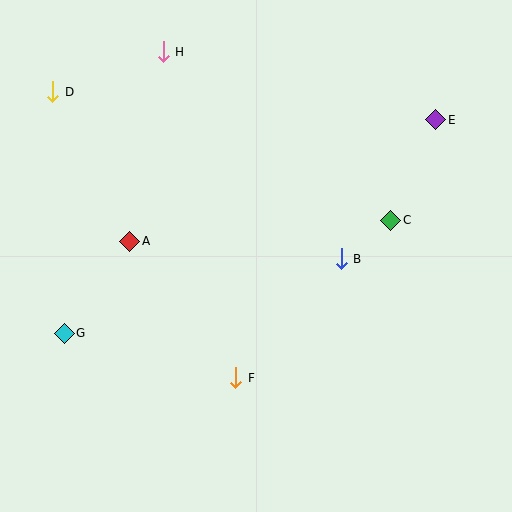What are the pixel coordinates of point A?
Point A is at (130, 241).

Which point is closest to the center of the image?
Point B at (341, 259) is closest to the center.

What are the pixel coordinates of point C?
Point C is at (391, 220).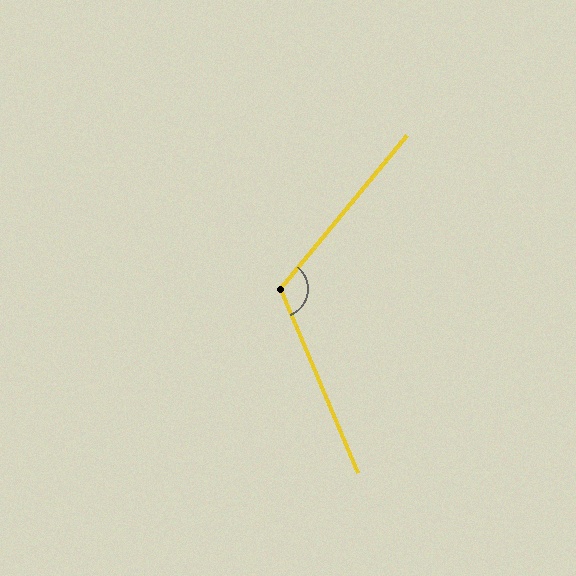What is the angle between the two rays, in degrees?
Approximately 117 degrees.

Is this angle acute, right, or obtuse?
It is obtuse.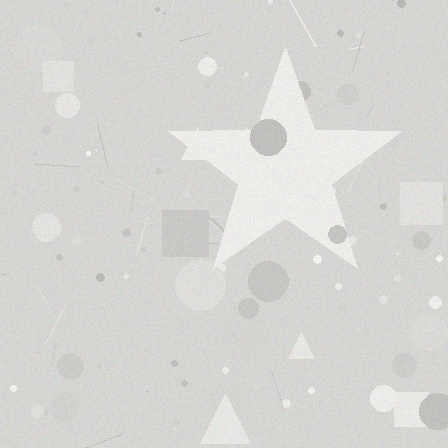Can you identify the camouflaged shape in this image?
The camouflaged shape is a star.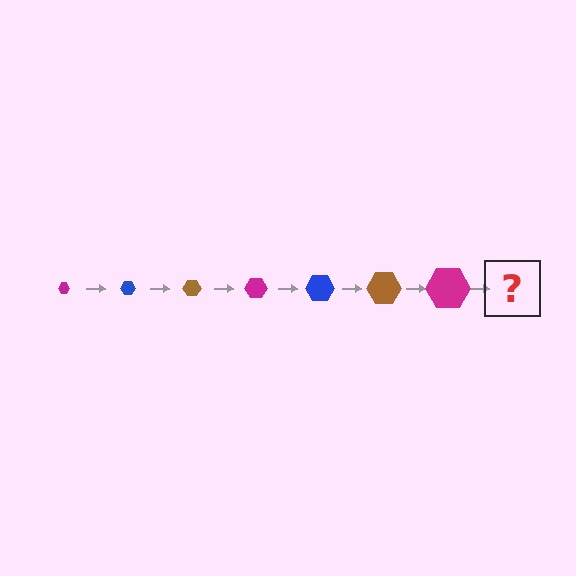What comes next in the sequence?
The next element should be a blue hexagon, larger than the previous one.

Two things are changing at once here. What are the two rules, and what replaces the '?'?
The two rules are that the hexagon grows larger each step and the color cycles through magenta, blue, and brown. The '?' should be a blue hexagon, larger than the previous one.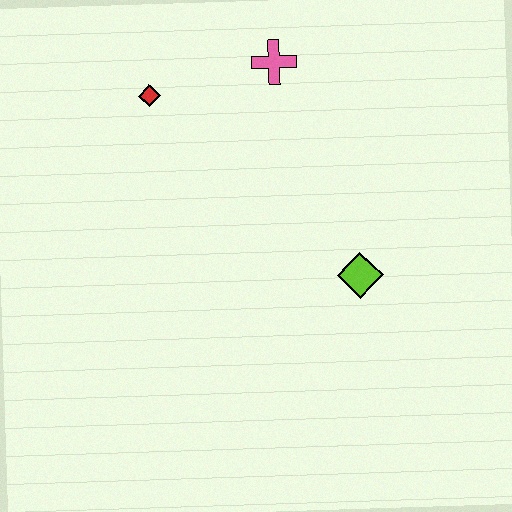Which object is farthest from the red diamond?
The lime diamond is farthest from the red diamond.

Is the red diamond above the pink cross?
No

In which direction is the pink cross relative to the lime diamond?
The pink cross is above the lime diamond.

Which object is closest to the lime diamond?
The pink cross is closest to the lime diamond.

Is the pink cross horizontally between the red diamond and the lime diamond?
Yes